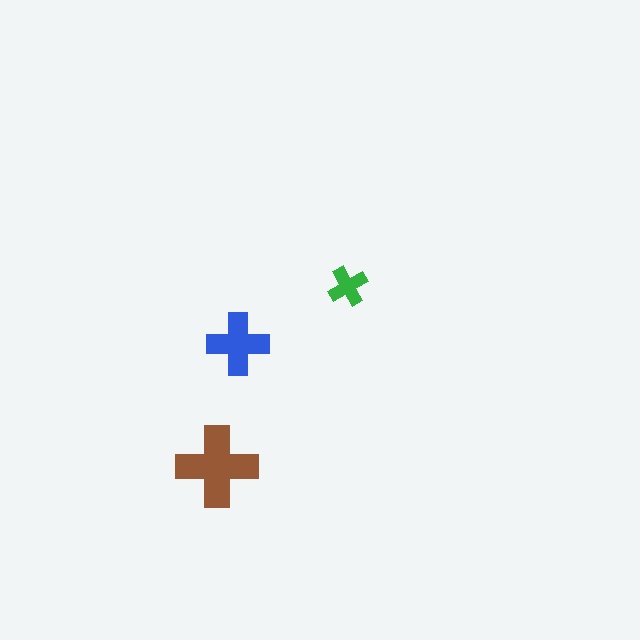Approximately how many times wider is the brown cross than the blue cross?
About 1.5 times wider.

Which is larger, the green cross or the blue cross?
The blue one.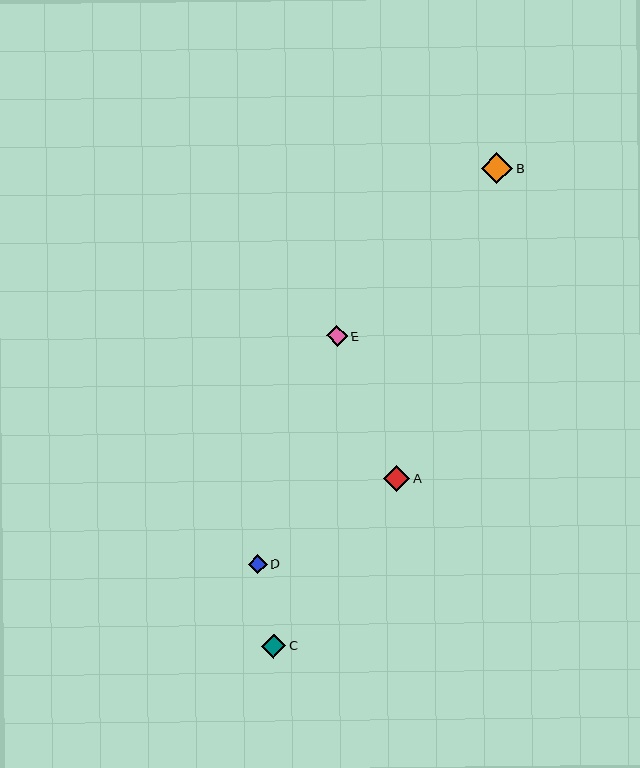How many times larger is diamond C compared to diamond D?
Diamond C is approximately 1.3 times the size of diamond D.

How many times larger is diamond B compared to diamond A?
Diamond B is approximately 1.2 times the size of diamond A.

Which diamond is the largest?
Diamond B is the largest with a size of approximately 32 pixels.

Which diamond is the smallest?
Diamond D is the smallest with a size of approximately 19 pixels.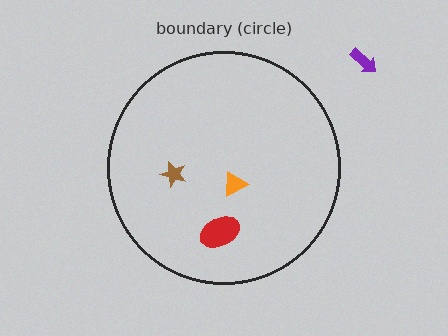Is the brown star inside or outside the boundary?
Inside.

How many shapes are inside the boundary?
3 inside, 1 outside.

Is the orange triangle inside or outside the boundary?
Inside.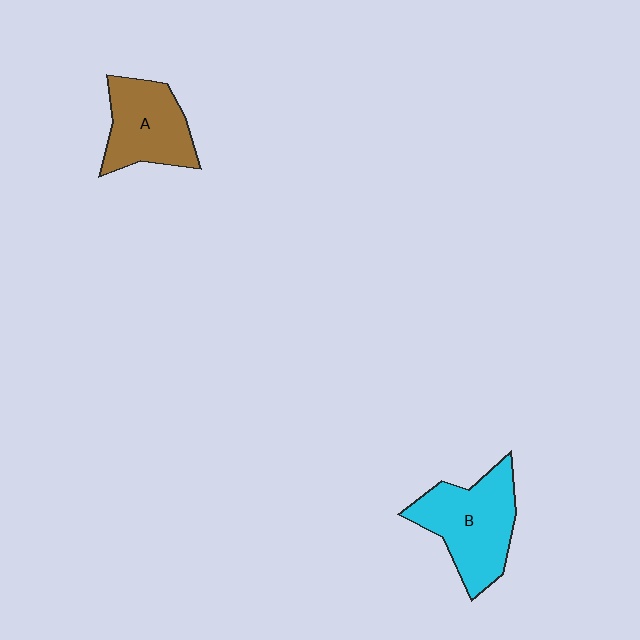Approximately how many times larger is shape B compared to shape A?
Approximately 1.2 times.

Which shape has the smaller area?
Shape A (brown).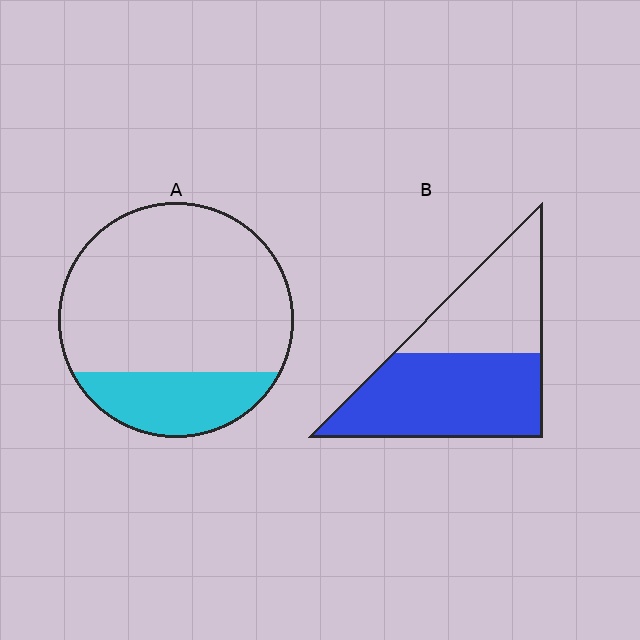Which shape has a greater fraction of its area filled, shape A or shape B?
Shape B.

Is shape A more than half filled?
No.